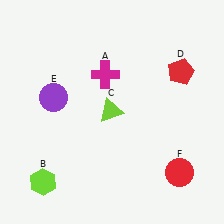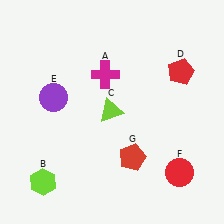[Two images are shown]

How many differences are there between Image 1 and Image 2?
There is 1 difference between the two images.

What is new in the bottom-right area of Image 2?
A red pentagon (G) was added in the bottom-right area of Image 2.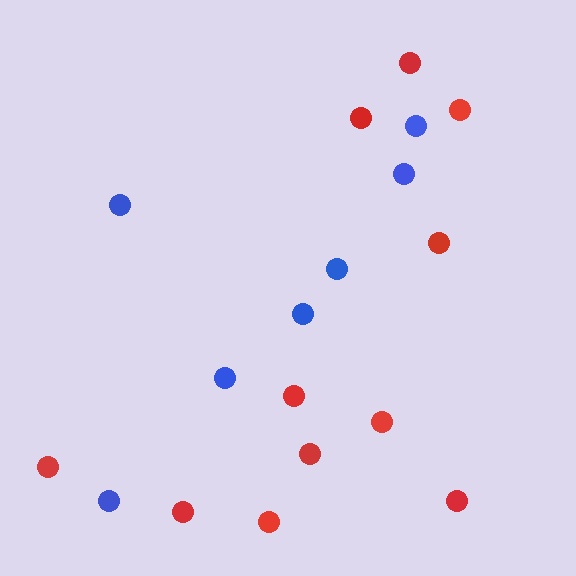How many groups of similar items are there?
There are 2 groups: one group of blue circles (7) and one group of red circles (11).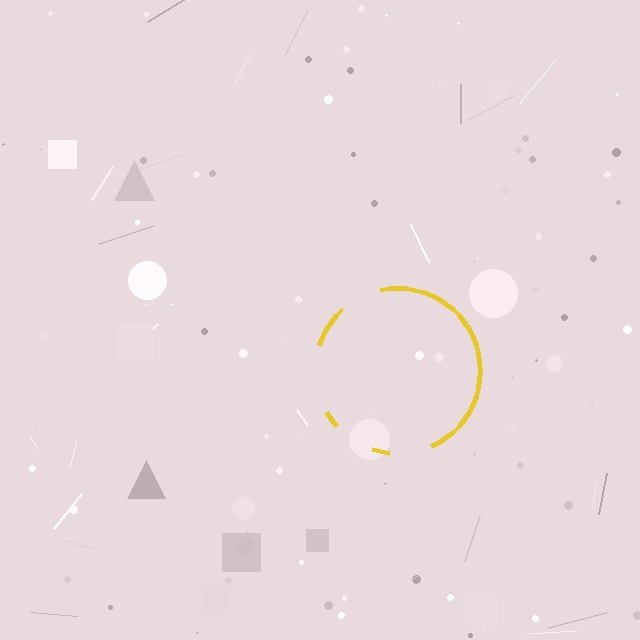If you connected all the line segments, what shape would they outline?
They would outline a circle.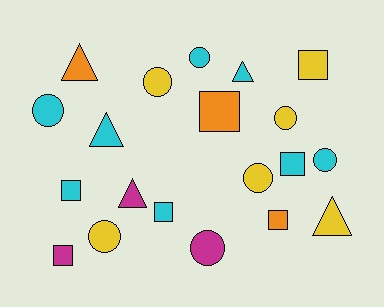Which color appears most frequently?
Cyan, with 8 objects.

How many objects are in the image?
There are 20 objects.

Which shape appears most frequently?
Circle, with 8 objects.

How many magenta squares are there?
There is 1 magenta square.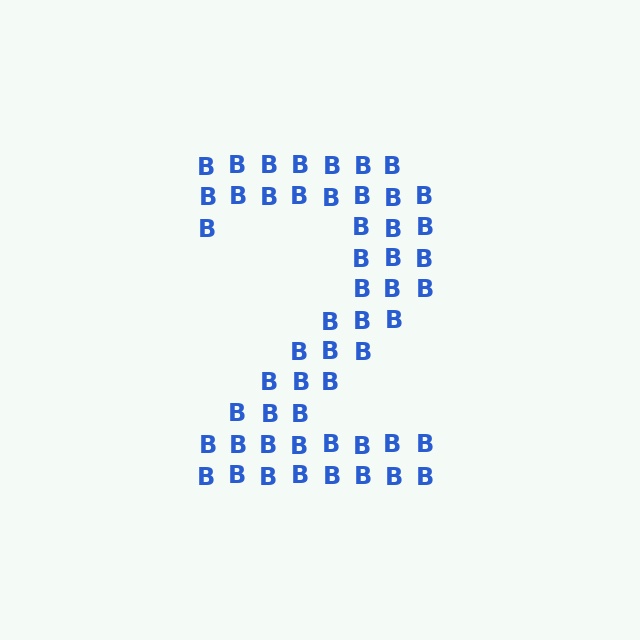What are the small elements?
The small elements are letter B's.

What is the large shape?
The large shape is the digit 2.